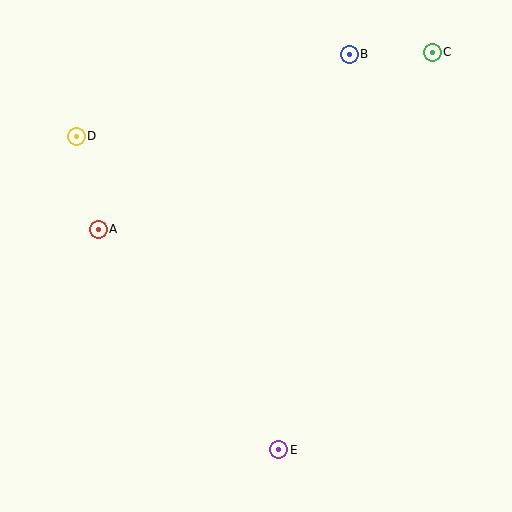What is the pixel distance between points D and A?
The distance between D and A is 95 pixels.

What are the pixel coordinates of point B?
Point B is at (349, 54).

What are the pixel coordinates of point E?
Point E is at (279, 450).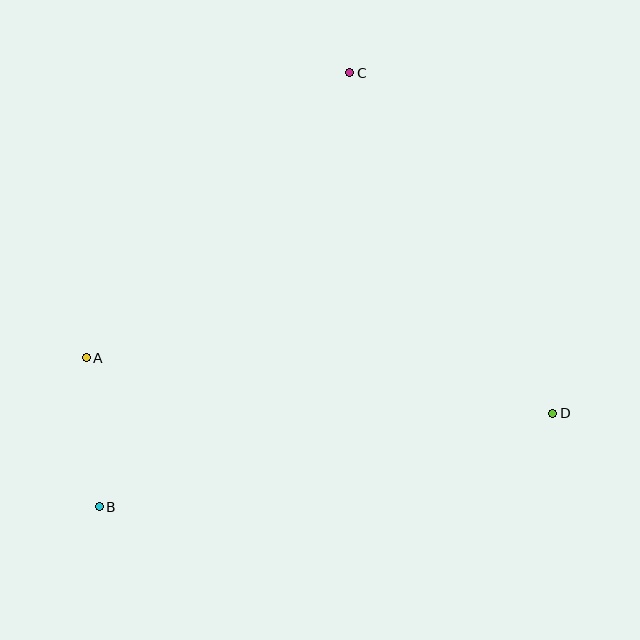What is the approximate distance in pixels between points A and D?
The distance between A and D is approximately 469 pixels.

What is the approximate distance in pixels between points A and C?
The distance between A and C is approximately 388 pixels.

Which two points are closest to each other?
Points A and B are closest to each other.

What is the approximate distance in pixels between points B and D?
The distance between B and D is approximately 463 pixels.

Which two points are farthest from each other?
Points B and C are farthest from each other.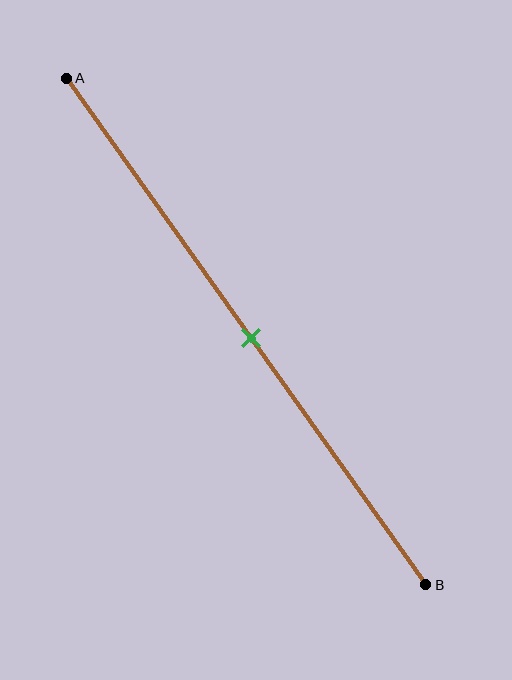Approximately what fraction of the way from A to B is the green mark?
The green mark is approximately 50% of the way from A to B.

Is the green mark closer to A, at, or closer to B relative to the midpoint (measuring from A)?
The green mark is approximately at the midpoint of segment AB.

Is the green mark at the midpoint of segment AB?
Yes, the mark is approximately at the midpoint.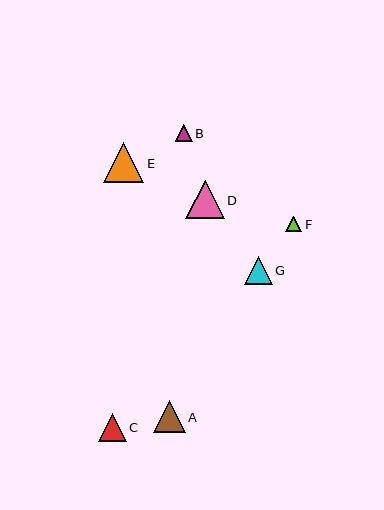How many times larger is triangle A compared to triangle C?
Triangle A is approximately 1.1 times the size of triangle C.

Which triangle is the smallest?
Triangle F is the smallest with a size of approximately 16 pixels.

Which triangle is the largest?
Triangle E is the largest with a size of approximately 40 pixels.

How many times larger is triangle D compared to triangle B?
Triangle D is approximately 2.3 times the size of triangle B.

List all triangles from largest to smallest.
From largest to smallest: E, D, A, C, G, B, F.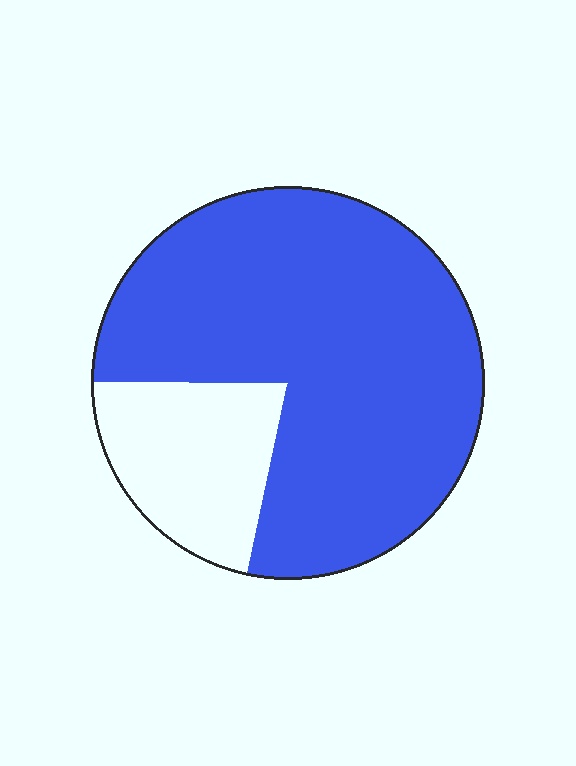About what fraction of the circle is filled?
About four fifths (4/5).